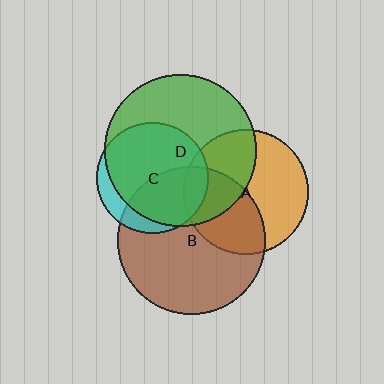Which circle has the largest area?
Circle D (green).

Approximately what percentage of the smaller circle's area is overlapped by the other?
Approximately 40%.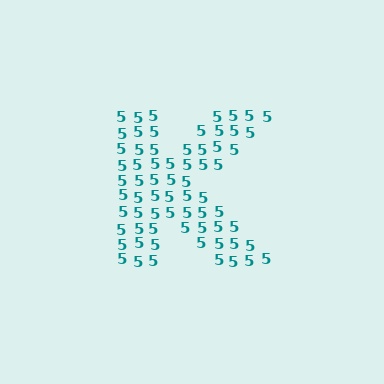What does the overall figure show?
The overall figure shows the letter K.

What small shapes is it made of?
It is made of small digit 5's.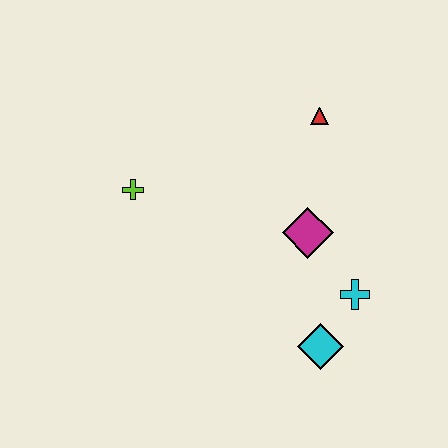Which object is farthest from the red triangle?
The cyan diamond is farthest from the red triangle.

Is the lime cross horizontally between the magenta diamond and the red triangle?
No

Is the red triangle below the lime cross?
No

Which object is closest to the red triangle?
The magenta diamond is closest to the red triangle.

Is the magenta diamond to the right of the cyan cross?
No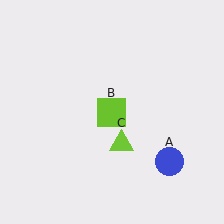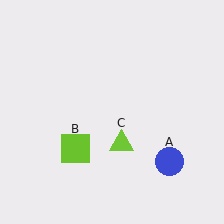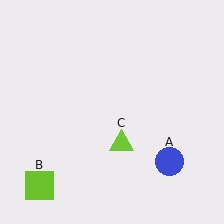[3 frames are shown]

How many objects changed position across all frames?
1 object changed position: lime square (object B).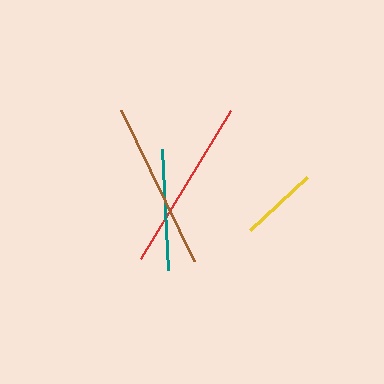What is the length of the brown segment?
The brown segment is approximately 167 pixels long.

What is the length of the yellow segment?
The yellow segment is approximately 78 pixels long.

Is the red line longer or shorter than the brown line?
The red line is longer than the brown line.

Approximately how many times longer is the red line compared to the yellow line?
The red line is approximately 2.2 times the length of the yellow line.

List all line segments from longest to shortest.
From longest to shortest: red, brown, teal, yellow.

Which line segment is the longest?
The red line is the longest at approximately 174 pixels.